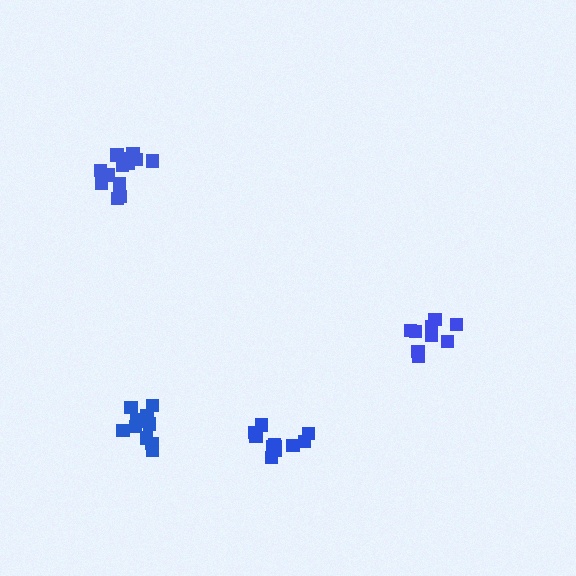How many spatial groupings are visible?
There are 4 spatial groupings.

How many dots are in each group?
Group 1: 13 dots, Group 2: 11 dots, Group 3: 9 dots, Group 4: 11 dots (44 total).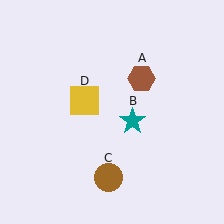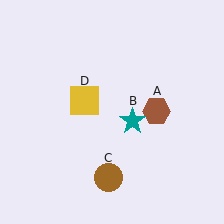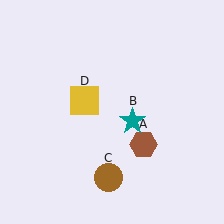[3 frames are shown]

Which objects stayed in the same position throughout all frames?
Teal star (object B) and brown circle (object C) and yellow square (object D) remained stationary.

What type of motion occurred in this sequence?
The brown hexagon (object A) rotated clockwise around the center of the scene.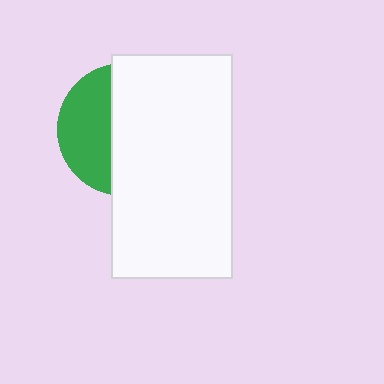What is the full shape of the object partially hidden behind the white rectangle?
The partially hidden object is a green circle.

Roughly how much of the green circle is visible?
A small part of it is visible (roughly 38%).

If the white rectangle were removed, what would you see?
You would see the complete green circle.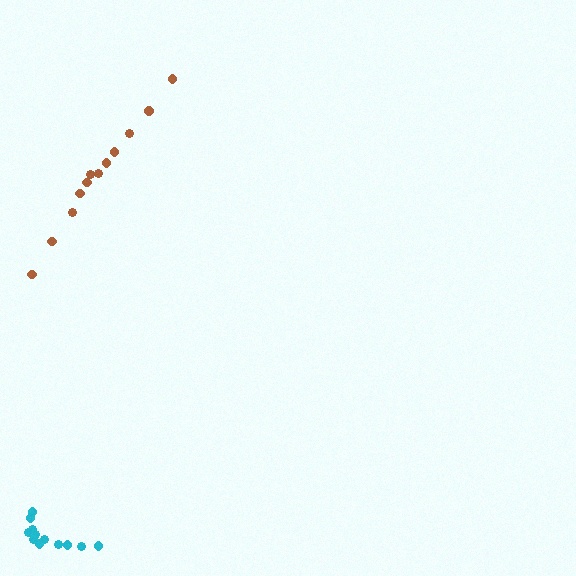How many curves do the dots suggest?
There are 2 distinct paths.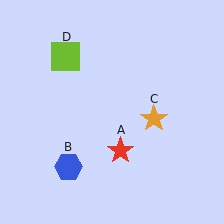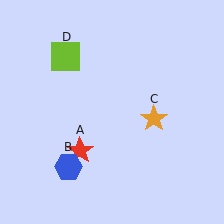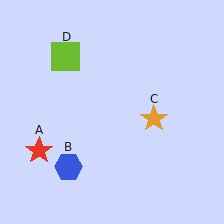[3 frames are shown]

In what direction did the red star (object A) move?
The red star (object A) moved left.